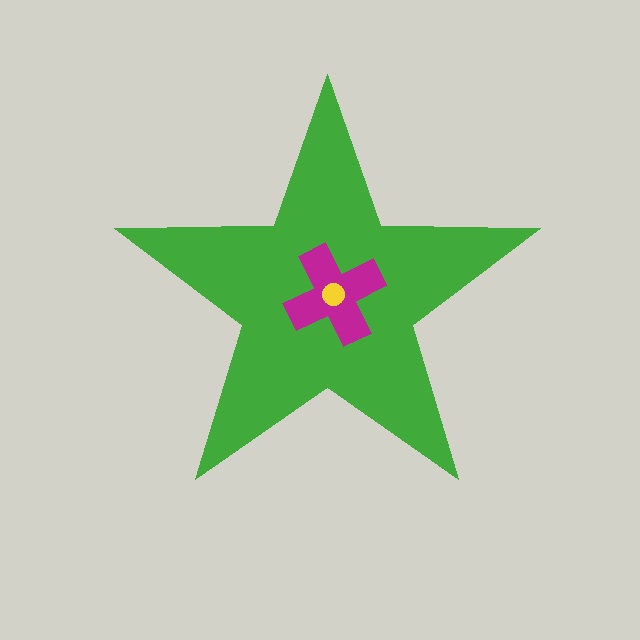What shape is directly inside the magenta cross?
The yellow circle.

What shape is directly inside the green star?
The magenta cross.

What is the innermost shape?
The yellow circle.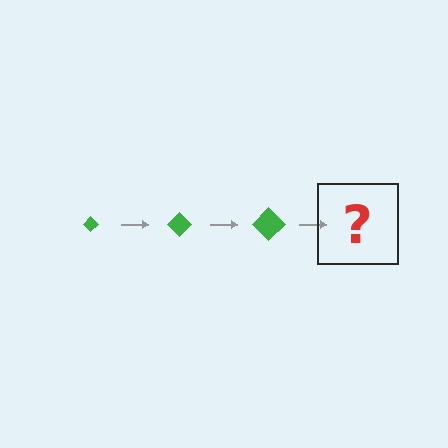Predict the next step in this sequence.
The next step is a green diamond, larger than the previous one.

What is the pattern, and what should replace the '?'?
The pattern is that the diamond gets progressively larger each step. The '?' should be a green diamond, larger than the previous one.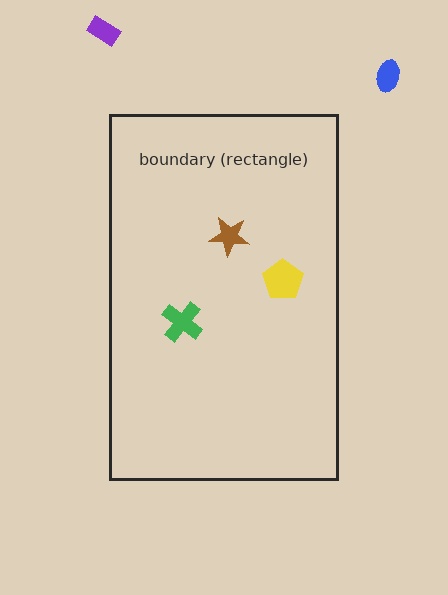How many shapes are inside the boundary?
3 inside, 2 outside.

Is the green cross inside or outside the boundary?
Inside.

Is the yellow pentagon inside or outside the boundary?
Inside.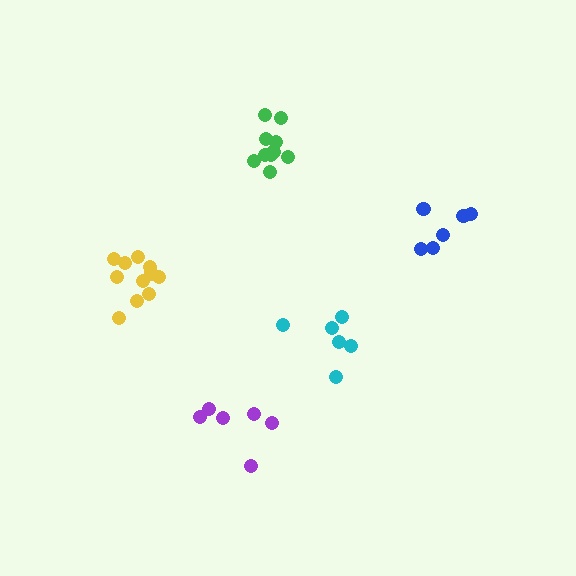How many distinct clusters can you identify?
There are 5 distinct clusters.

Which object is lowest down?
The purple cluster is bottommost.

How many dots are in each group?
Group 1: 6 dots, Group 2: 11 dots, Group 3: 6 dots, Group 4: 10 dots, Group 5: 6 dots (39 total).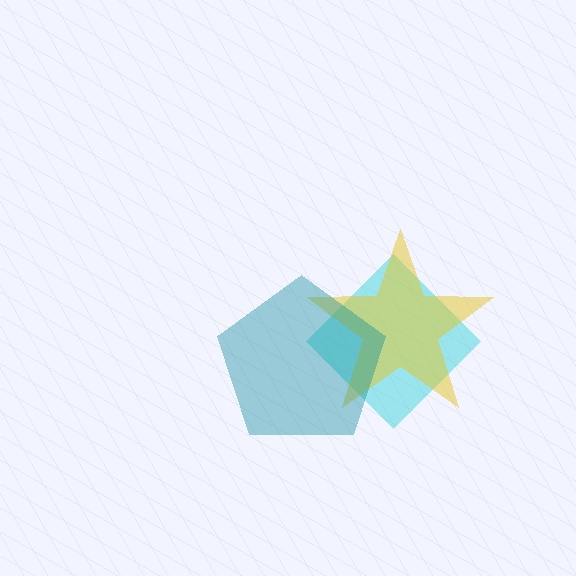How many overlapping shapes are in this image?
There are 3 overlapping shapes in the image.